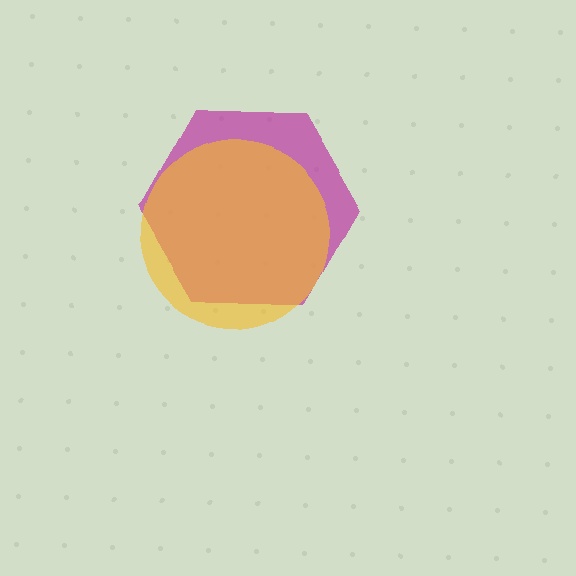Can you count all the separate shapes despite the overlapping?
Yes, there are 2 separate shapes.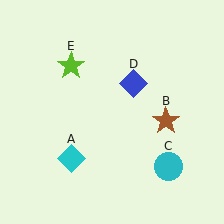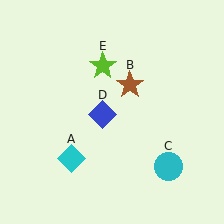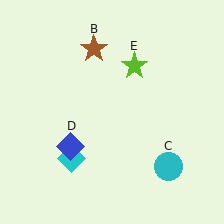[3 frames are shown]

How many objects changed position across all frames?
3 objects changed position: brown star (object B), blue diamond (object D), lime star (object E).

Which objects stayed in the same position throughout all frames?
Cyan diamond (object A) and cyan circle (object C) remained stationary.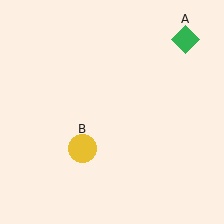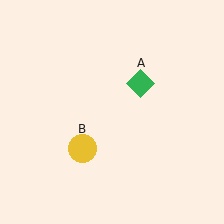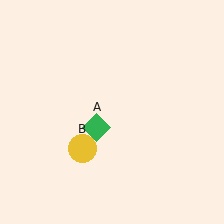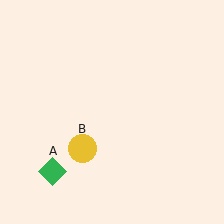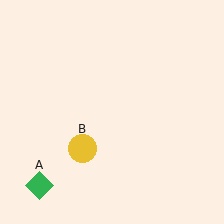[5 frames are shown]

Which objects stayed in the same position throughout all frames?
Yellow circle (object B) remained stationary.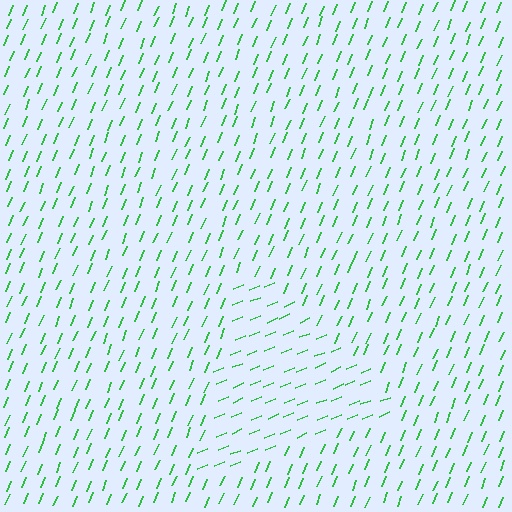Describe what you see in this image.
The image is filled with small green line segments. A triangle region in the image has lines oriented differently from the surrounding lines, creating a visible texture boundary.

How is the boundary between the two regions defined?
The boundary is defined purely by a change in line orientation (approximately 45 degrees difference). All lines are the same color and thickness.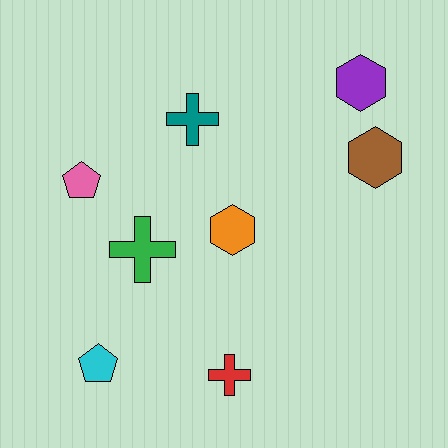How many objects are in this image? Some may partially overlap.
There are 8 objects.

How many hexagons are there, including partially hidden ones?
There are 3 hexagons.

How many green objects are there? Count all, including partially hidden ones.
There is 1 green object.